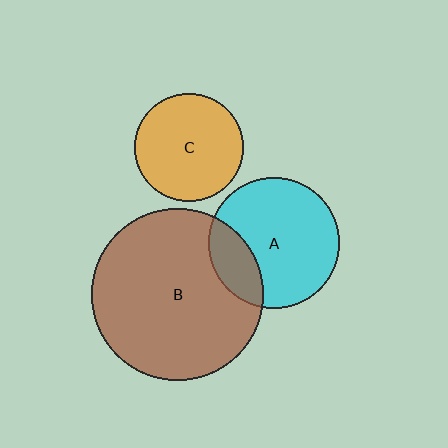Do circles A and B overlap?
Yes.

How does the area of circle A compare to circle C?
Approximately 1.5 times.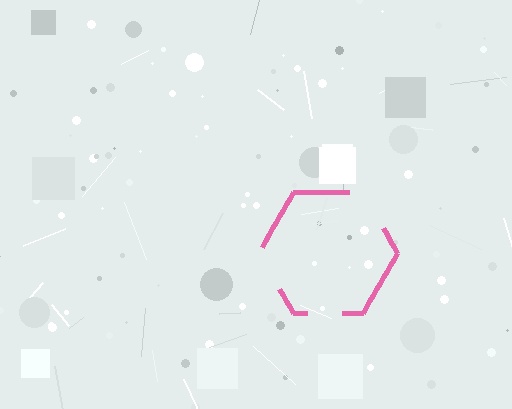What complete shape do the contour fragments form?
The contour fragments form a hexagon.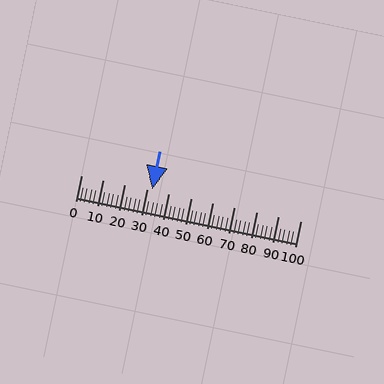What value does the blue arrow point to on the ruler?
The blue arrow points to approximately 32.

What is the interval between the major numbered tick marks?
The major tick marks are spaced 10 units apart.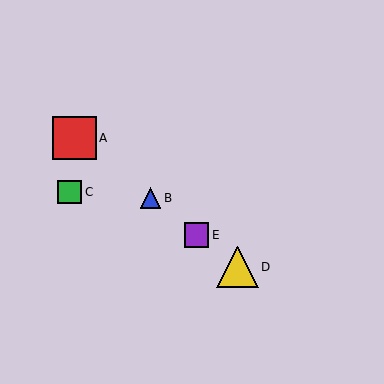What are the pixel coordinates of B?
Object B is at (151, 198).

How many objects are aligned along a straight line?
4 objects (A, B, D, E) are aligned along a straight line.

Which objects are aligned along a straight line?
Objects A, B, D, E are aligned along a straight line.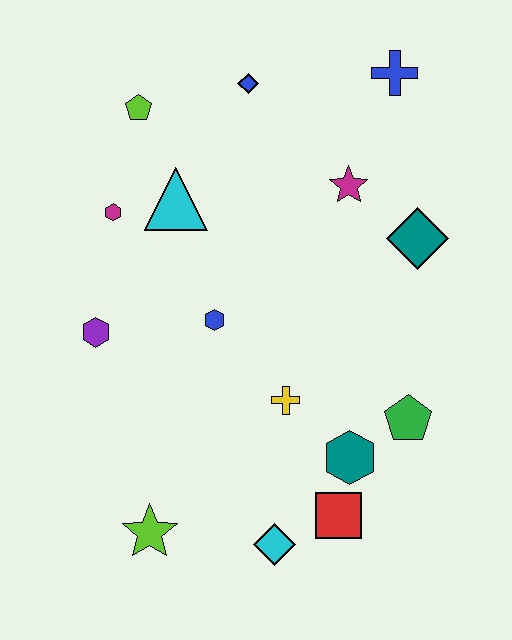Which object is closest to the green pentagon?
The teal hexagon is closest to the green pentagon.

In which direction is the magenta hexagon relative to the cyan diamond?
The magenta hexagon is above the cyan diamond.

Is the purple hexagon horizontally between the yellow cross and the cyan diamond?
No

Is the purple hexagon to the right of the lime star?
No